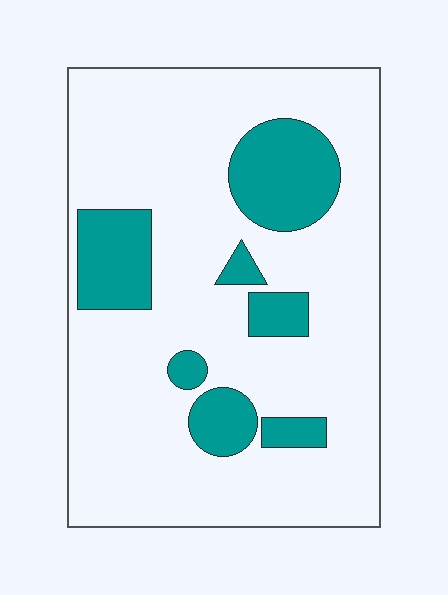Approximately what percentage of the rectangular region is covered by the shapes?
Approximately 20%.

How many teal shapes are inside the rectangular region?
7.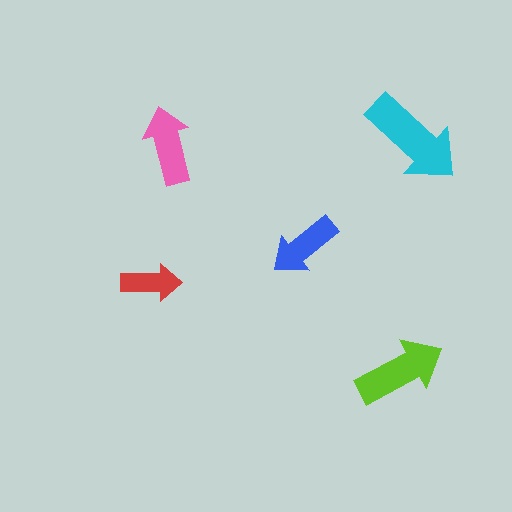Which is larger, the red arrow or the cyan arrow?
The cyan one.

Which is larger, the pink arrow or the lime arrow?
The lime one.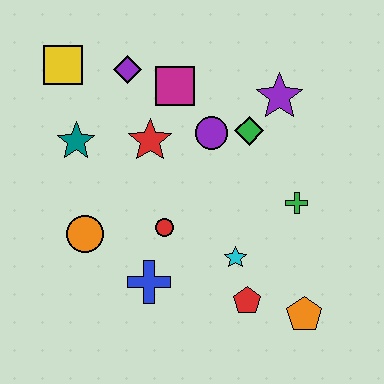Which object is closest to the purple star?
The green diamond is closest to the purple star.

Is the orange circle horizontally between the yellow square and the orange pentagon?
Yes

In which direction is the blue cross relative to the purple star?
The blue cross is below the purple star.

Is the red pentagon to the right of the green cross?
No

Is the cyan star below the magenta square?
Yes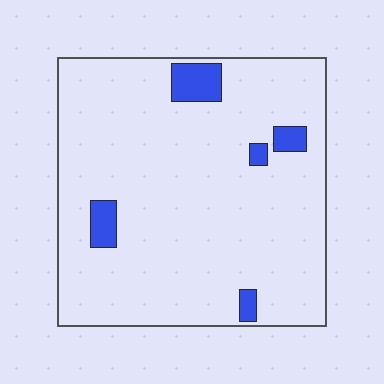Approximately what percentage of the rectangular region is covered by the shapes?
Approximately 5%.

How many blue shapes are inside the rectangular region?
5.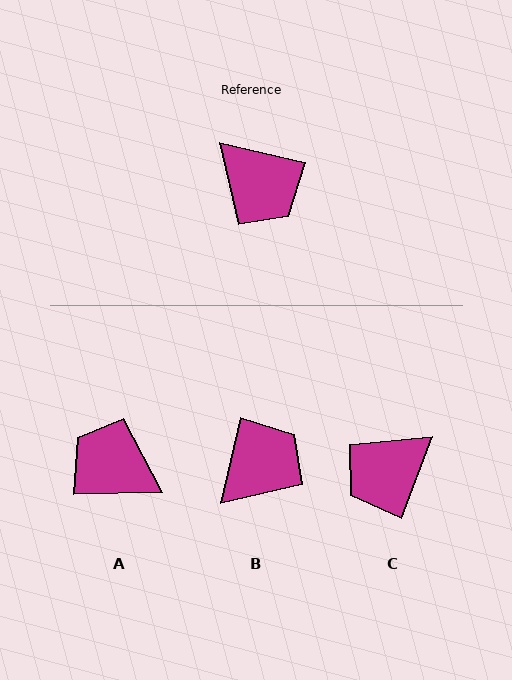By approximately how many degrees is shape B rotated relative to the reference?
Approximately 90 degrees counter-clockwise.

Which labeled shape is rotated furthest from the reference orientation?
A, about 166 degrees away.